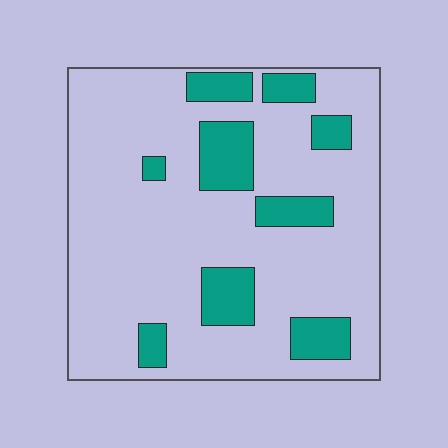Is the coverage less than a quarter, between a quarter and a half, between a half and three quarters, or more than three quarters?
Less than a quarter.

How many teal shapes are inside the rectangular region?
9.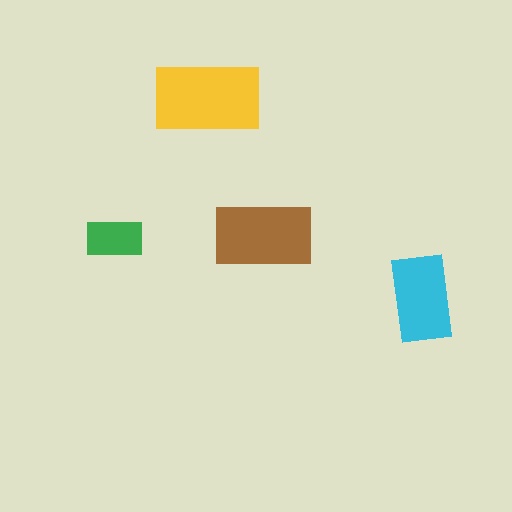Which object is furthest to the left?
The green rectangle is leftmost.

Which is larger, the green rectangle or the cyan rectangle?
The cyan one.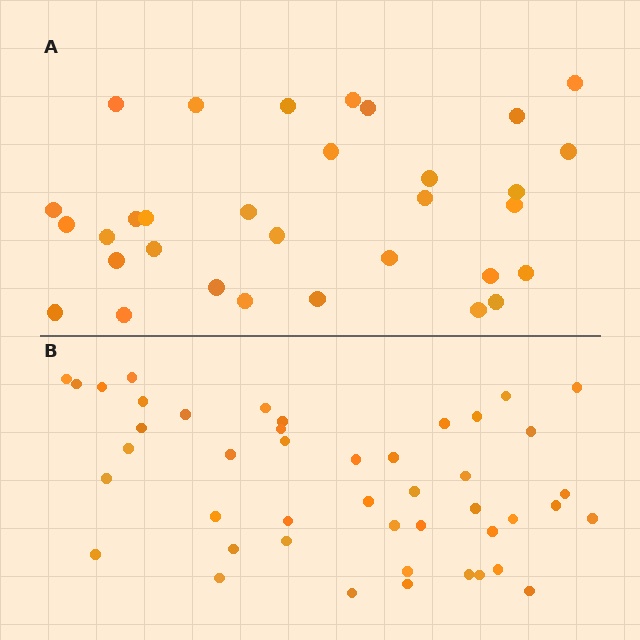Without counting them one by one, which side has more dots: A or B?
Region B (the bottom region) has more dots.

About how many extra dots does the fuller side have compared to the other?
Region B has approximately 15 more dots than region A.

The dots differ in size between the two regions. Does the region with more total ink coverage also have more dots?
No. Region A has more total ink coverage because its dots are larger, but region B actually contains more individual dots. Total area can be misleading — the number of items is what matters here.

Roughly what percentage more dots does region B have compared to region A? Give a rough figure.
About 40% more.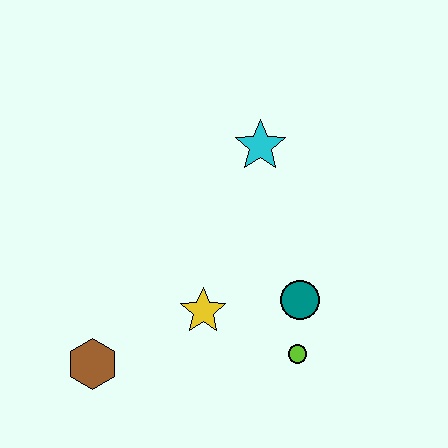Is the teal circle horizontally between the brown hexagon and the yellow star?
No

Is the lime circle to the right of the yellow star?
Yes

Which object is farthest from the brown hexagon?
The cyan star is farthest from the brown hexagon.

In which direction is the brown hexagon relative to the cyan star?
The brown hexagon is below the cyan star.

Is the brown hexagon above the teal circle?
No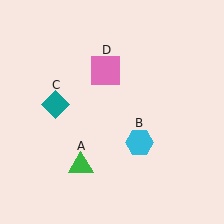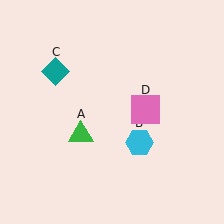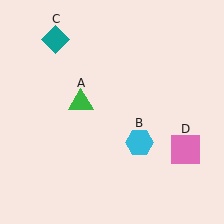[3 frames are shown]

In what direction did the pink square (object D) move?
The pink square (object D) moved down and to the right.